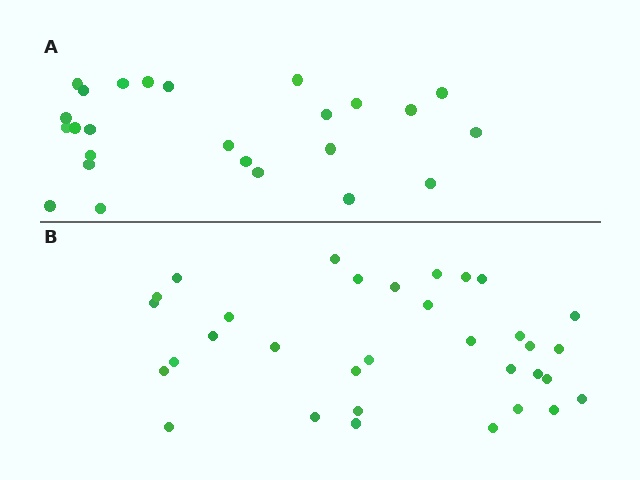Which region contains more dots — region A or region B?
Region B (the bottom region) has more dots.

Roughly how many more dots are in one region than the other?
Region B has roughly 8 or so more dots than region A.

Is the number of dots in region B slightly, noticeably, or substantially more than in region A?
Region B has noticeably more, but not dramatically so. The ratio is roughly 1.3 to 1.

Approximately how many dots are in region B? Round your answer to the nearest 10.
About 30 dots. (The exact count is 33, which rounds to 30.)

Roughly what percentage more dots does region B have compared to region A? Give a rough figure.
About 30% more.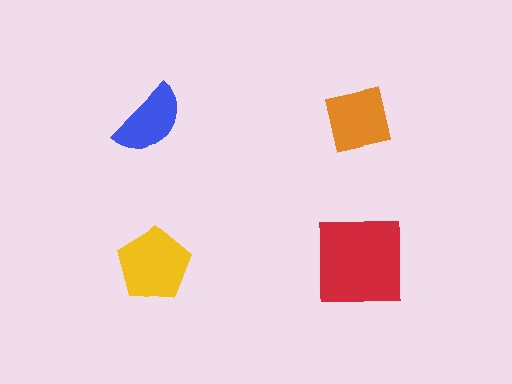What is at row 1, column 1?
A blue semicircle.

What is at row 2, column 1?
A yellow pentagon.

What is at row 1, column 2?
An orange square.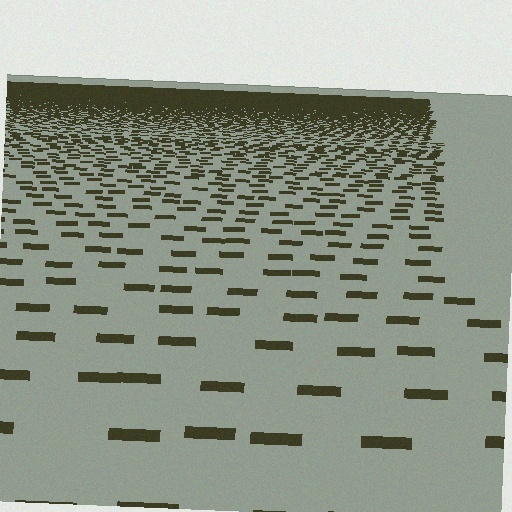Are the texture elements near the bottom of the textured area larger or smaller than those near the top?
Larger. Near the bottom, elements are closer to the viewer and appear at a bigger on-screen size.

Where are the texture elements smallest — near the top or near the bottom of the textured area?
Near the top.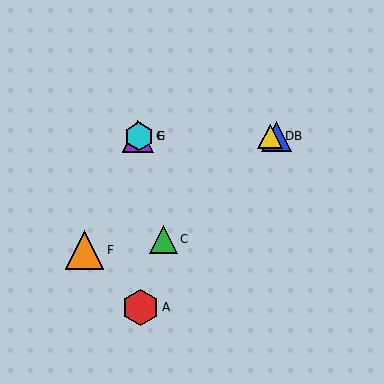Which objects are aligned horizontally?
Objects B, D, E, G are aligned horizontally.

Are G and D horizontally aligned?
Yes, both are at y≈136.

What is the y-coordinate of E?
Object E is at y≈136.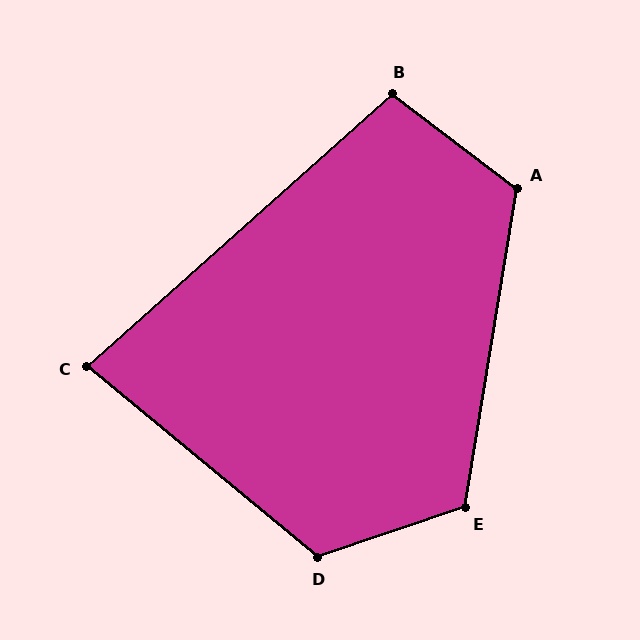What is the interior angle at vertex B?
Approximately 101 degrees (obtuse).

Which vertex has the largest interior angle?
D, at approximately 122 degrees.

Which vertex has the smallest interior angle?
C, at approximately 81 degrees.